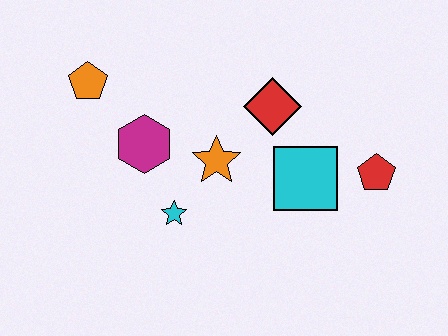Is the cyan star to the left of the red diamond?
Yes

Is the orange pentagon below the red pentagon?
No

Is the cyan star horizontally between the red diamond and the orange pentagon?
Yes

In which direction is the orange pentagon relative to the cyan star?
The orange pentagon is above the cyan star.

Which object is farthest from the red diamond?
The orange pentagon is farthest from the red diamond.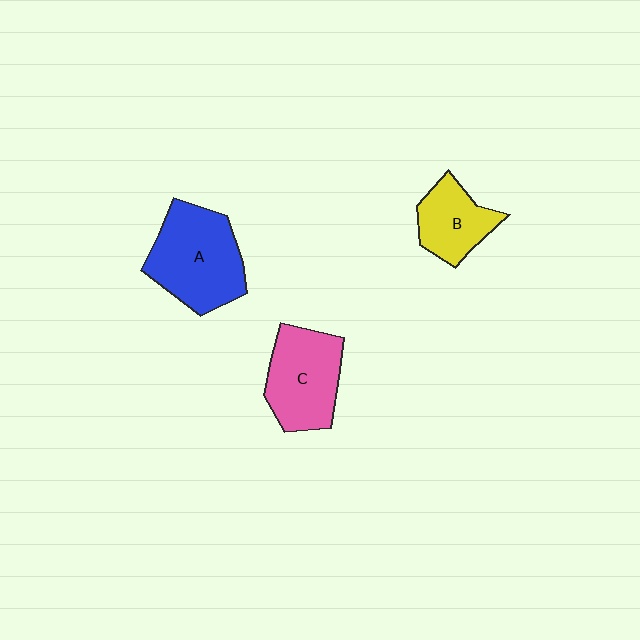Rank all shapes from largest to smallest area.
From largest to smallest: A (blue), C (pink), B (yellow).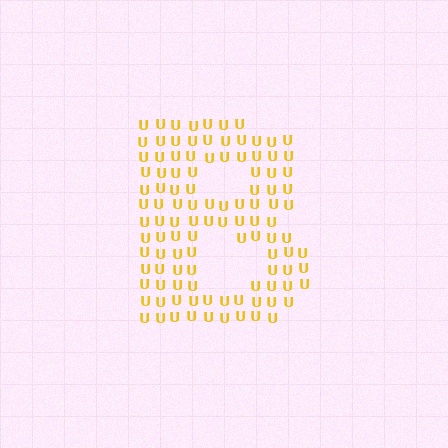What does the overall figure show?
The overall figure shows the letter B.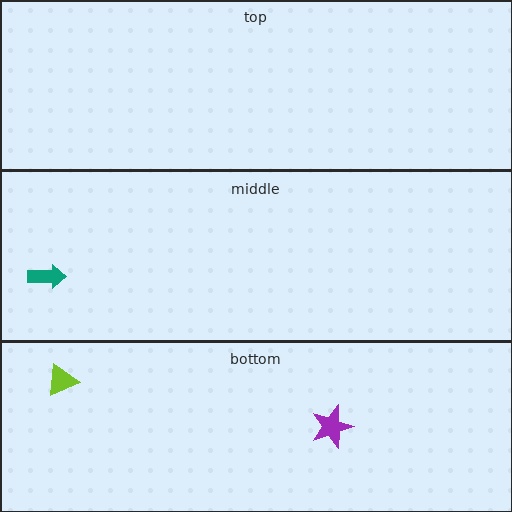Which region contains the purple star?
The bottom region.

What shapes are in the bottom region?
The lime triangle, the purple star.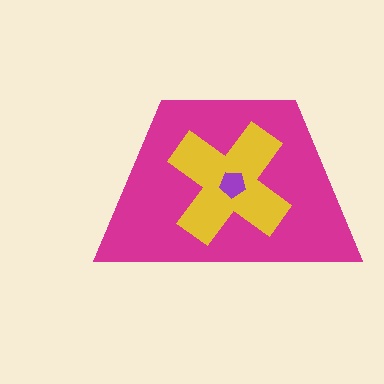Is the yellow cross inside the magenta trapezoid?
Yes.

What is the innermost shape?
The purple pentagon.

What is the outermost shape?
The magenta trapezoid.